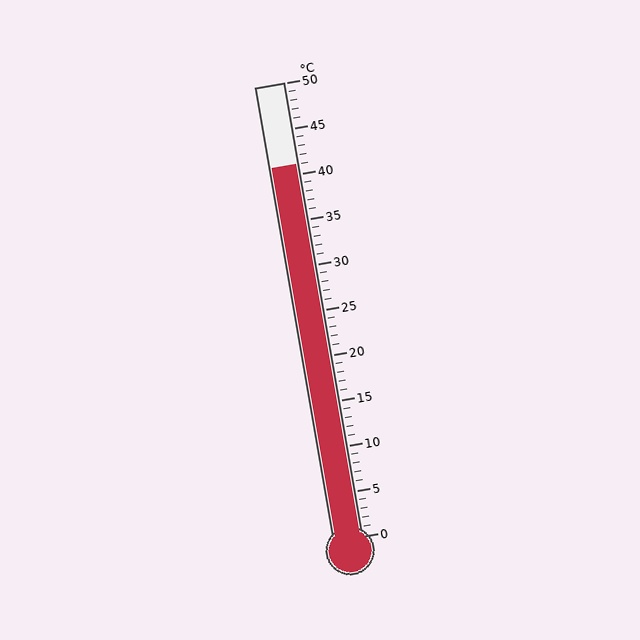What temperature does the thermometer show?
The thermometer shows approximately 41°C.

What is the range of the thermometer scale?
The thermometer scale ranges from 0°C to 50°C.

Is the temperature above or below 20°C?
The temperature is above 20°C.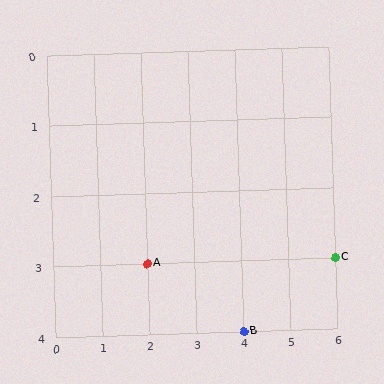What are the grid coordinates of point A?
Point A is at grid coordinates (2, 3).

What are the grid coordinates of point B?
Point B is at grid coordinates (4, 4).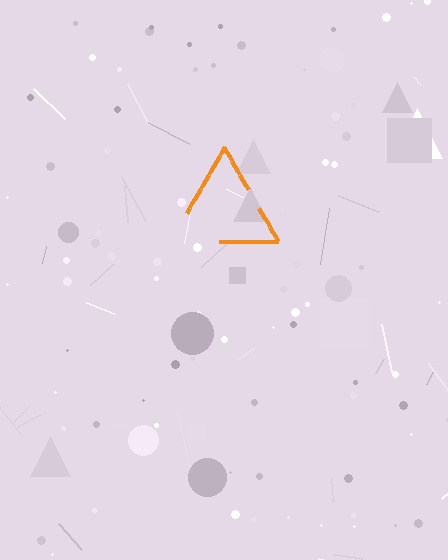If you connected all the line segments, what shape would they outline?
They would outline a triangle.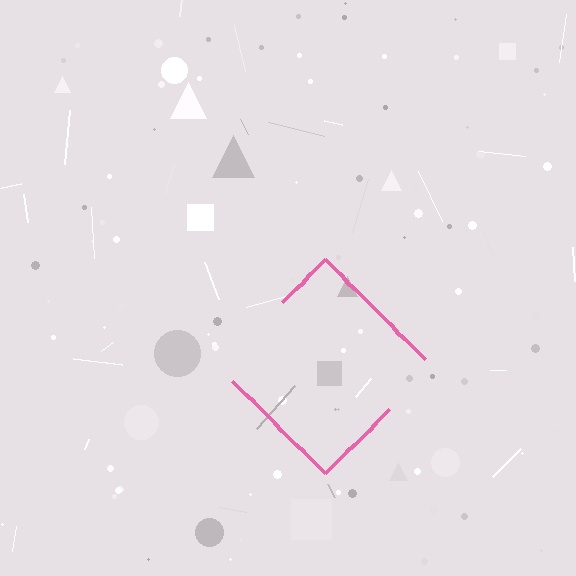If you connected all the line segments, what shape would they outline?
They would outline a diamond.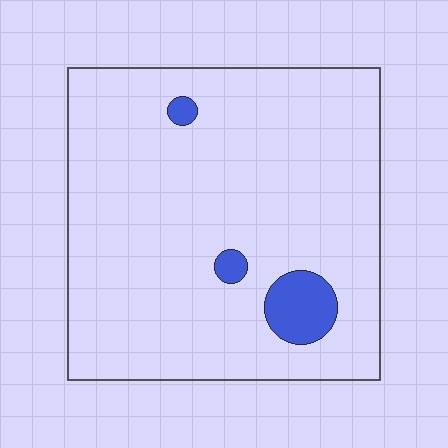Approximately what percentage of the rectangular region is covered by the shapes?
Approximately 5%.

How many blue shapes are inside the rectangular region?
3.